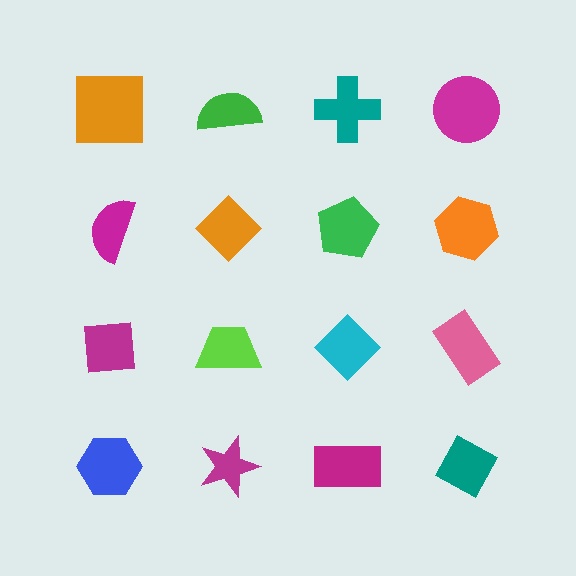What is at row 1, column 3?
A teal cross.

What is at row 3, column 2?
A lime trapezoid.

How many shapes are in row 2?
4 shapes.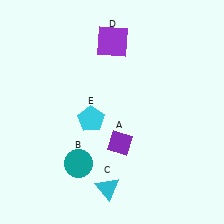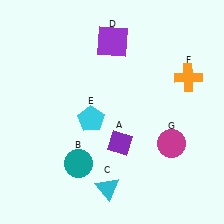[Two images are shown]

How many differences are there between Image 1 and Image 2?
There are 2 differences between the two images.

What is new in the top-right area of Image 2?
An orange cross (F) was added in the top-right area of Image 2.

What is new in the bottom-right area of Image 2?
A magenta circle (G) was added in the bottom-right area of Image 2.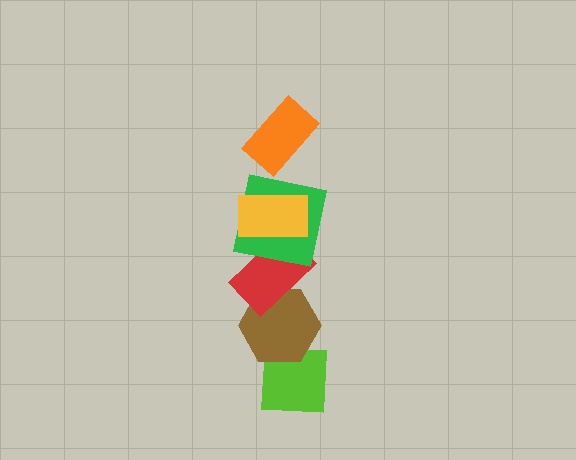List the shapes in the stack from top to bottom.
From top to bottom: the orange rectangle, the yellow rectangle, the green square, the red rectangle, the brown hexagon, the lime square.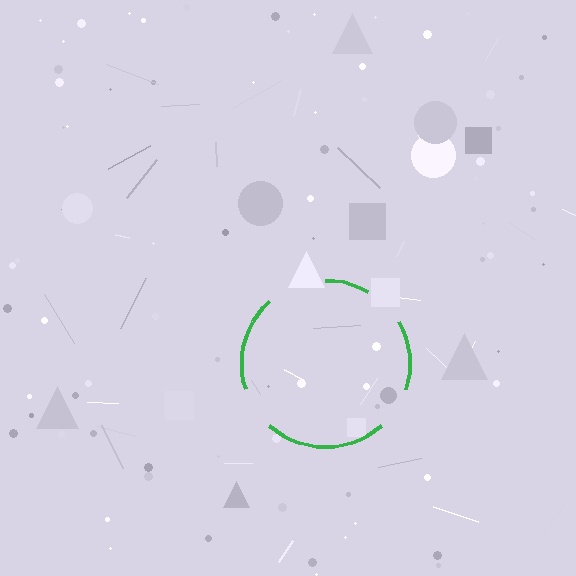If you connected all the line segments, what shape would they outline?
They would outline a circle.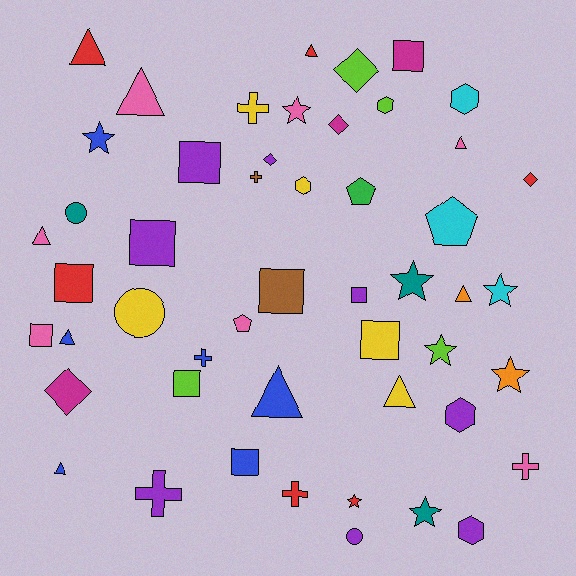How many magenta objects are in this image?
There are 3 magenta objects.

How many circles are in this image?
There are 3 circles.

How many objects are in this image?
There are 50 objects.